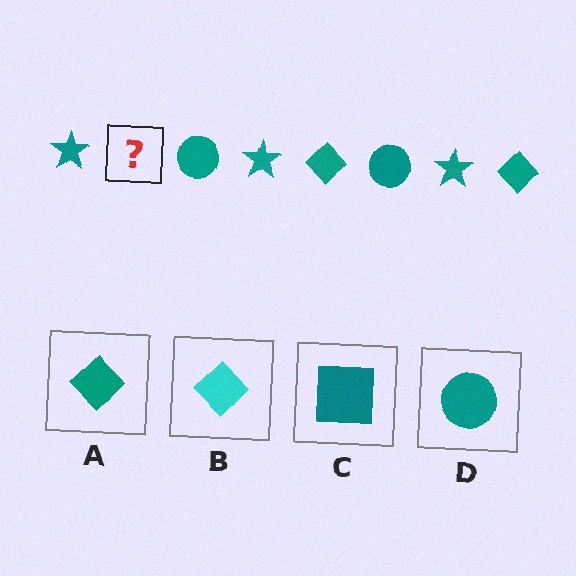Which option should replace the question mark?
Option A.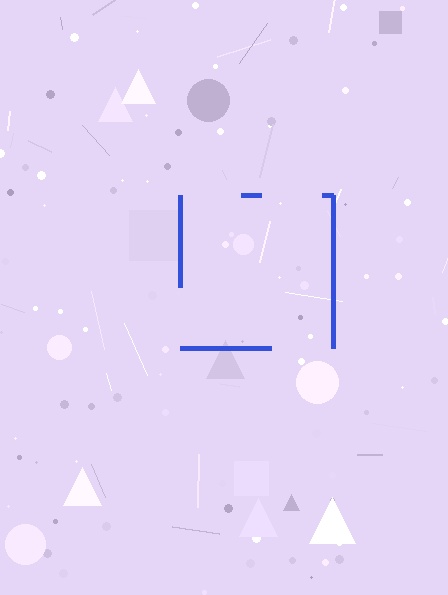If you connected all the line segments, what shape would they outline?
They would outline a square.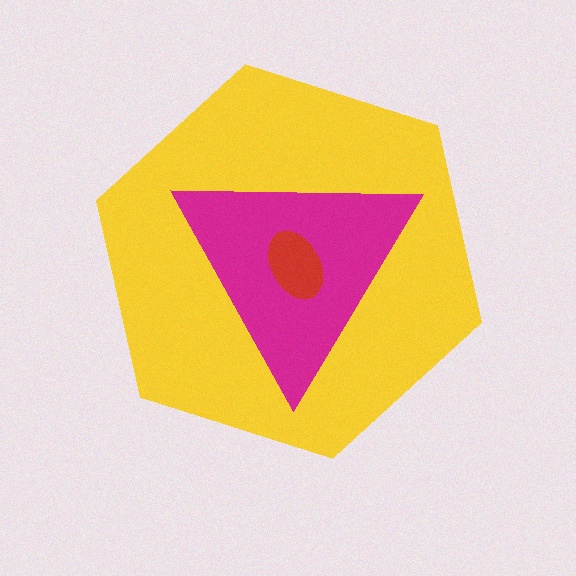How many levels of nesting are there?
3.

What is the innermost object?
The red ellipse.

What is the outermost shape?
The yellow hexagon.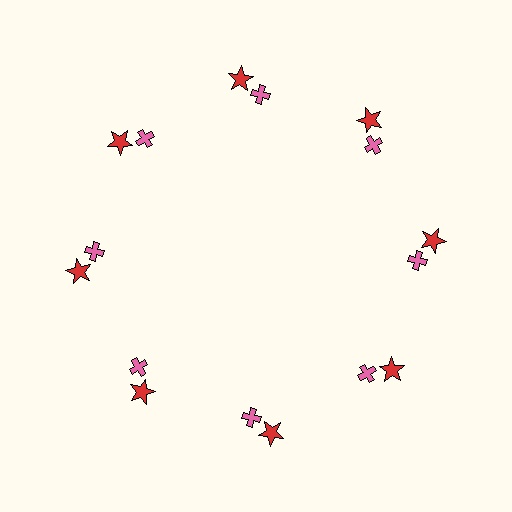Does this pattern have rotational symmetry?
Yes, this pattern has 8-fold rotational symmetry. It looks the same after rotating 45 degrees around the center.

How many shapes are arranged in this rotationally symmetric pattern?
There are 16 shapes, arranged in 8 groups of 2.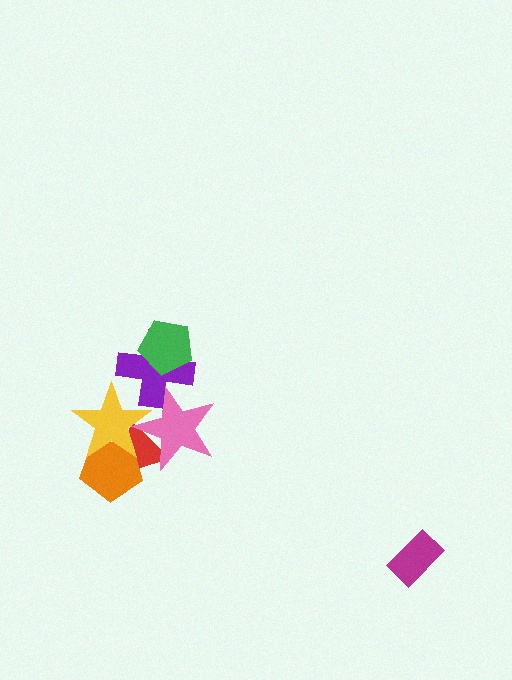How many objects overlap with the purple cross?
3 objects overlap with the purple cross.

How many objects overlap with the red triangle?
3 objects overlap with the red triangle.